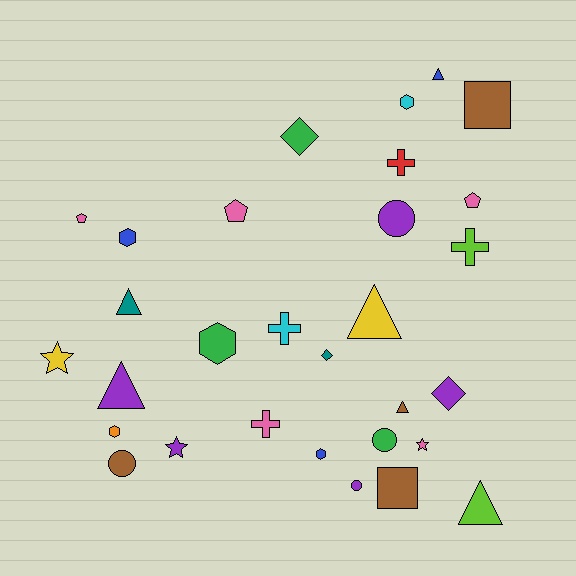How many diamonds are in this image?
There are 3 diamonds.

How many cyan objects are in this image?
There are 2 cyan objects.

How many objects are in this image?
There are 30 objects.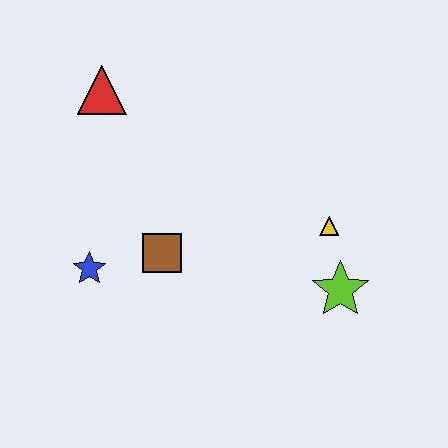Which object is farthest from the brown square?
The lime star is farthest from the brown square.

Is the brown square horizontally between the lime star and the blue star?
Yes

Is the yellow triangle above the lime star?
Yes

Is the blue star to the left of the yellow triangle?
Yes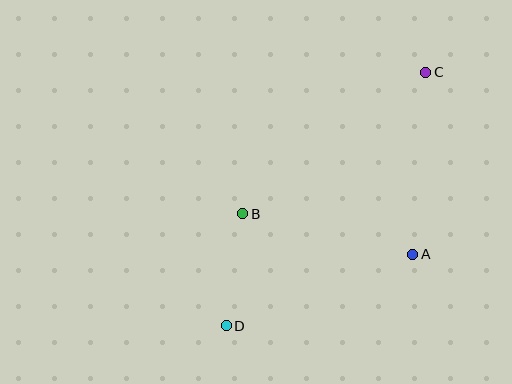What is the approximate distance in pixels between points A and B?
The distance between A and B is approximately 174 pixels.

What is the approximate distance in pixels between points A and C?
The distance between A and C is approximately 182 pixels.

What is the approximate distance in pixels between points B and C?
The distance between B and C is approximately 231 pixels.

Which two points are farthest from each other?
Points C and D are farthest from each other.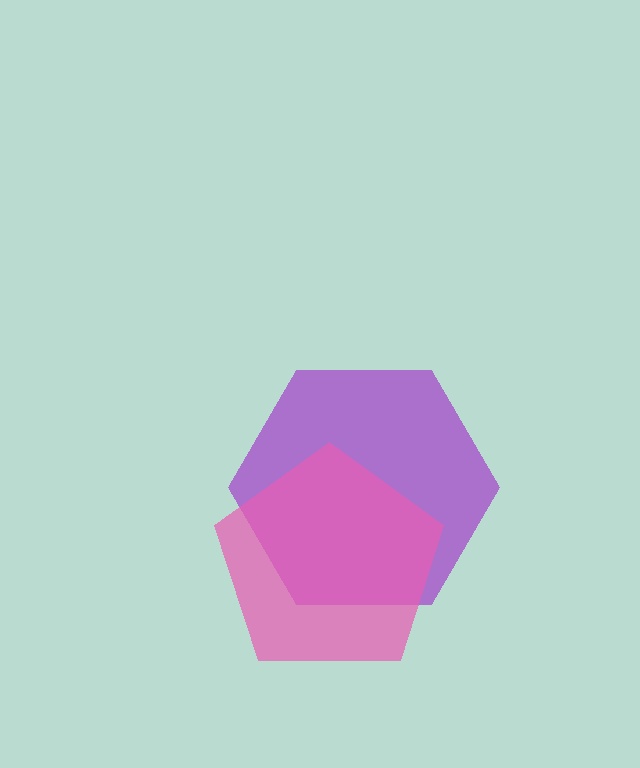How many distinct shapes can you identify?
There are 2 distinct shapes: a purple hexagon, a pink pentagon.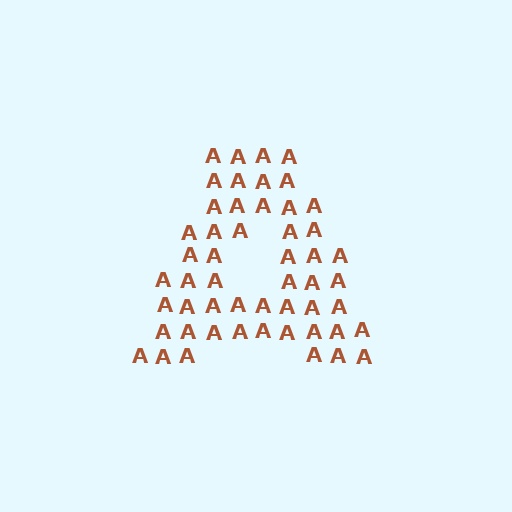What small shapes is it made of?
It is made of small letter A's.